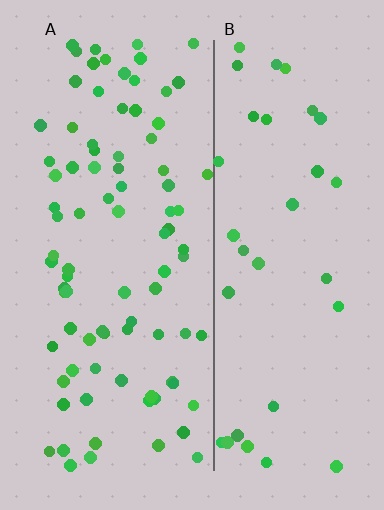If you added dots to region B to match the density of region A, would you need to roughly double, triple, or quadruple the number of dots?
Approximately double.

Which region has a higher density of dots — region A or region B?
A (the left).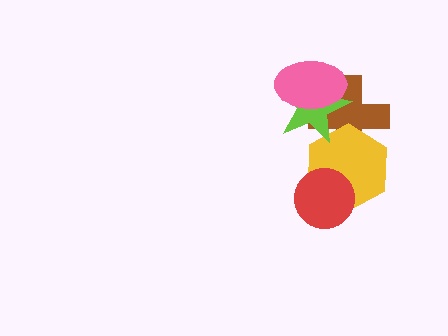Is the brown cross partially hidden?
Yes, it is partially covered by another shape.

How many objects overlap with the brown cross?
3 objects overlap with the brown cross.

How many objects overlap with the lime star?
3 objects overlap with the lime star.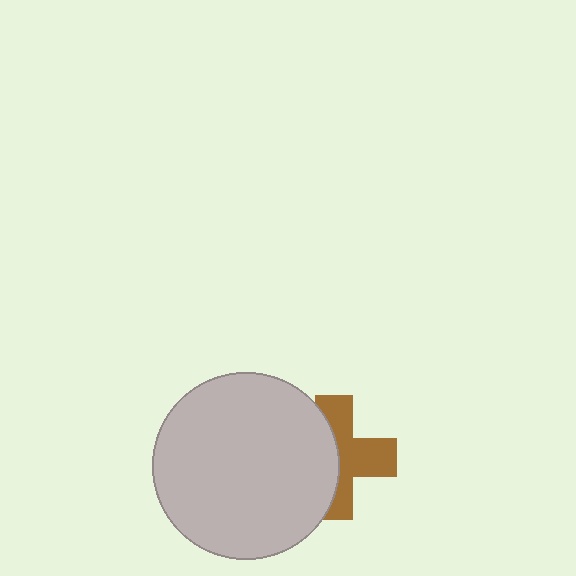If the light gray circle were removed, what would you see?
You would see the complete brown cross.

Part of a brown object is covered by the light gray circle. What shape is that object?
It is a cross.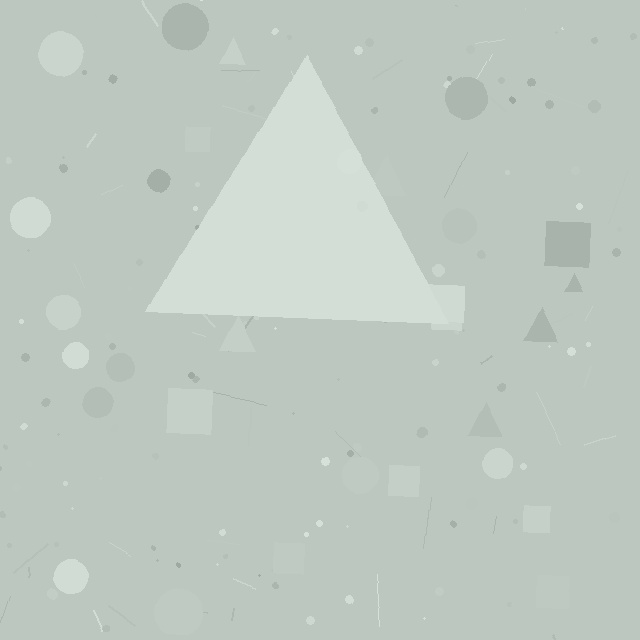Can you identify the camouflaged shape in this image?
The camouflaged shape is a triangle.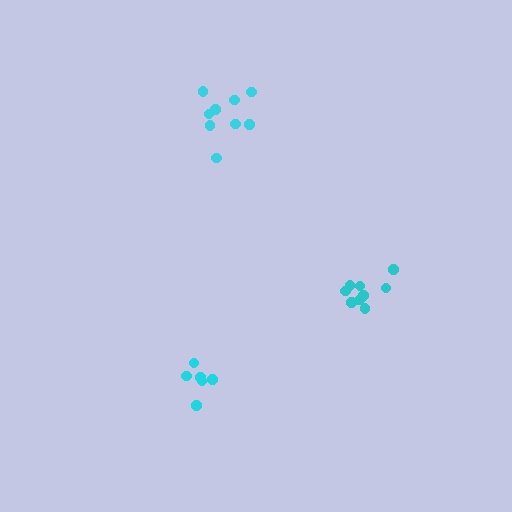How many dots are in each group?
Group 1: 6 dots, Group 2: 9 dots, Group 3: 9 dots (24 total).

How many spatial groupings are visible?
There are 3 spatial groupings.